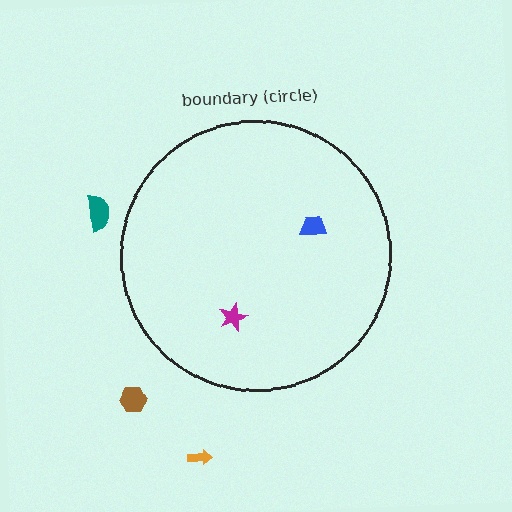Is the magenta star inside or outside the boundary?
Inside.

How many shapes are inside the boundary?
2 inside, 3 outside.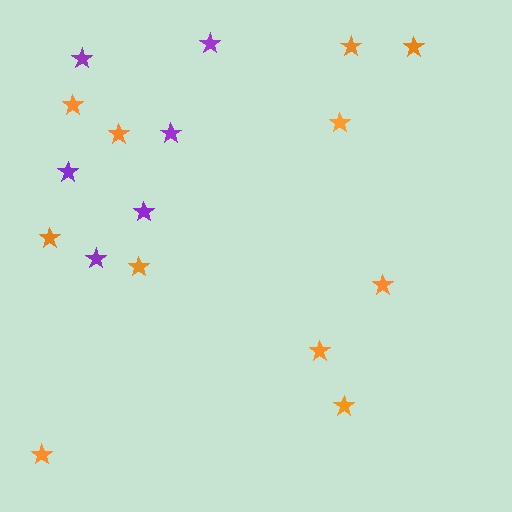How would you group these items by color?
There are 2 groups: one group of orange stars (11) and one group of purple stars (6).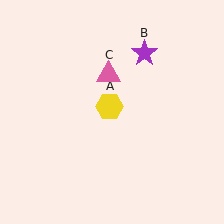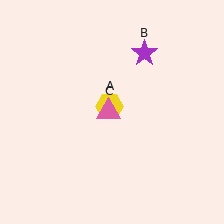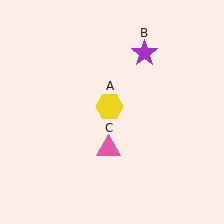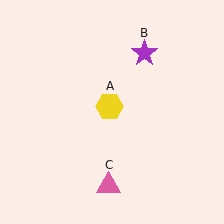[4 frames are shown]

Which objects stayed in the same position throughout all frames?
Yellow hexagon (object A) and purple star (object B) remained stationary.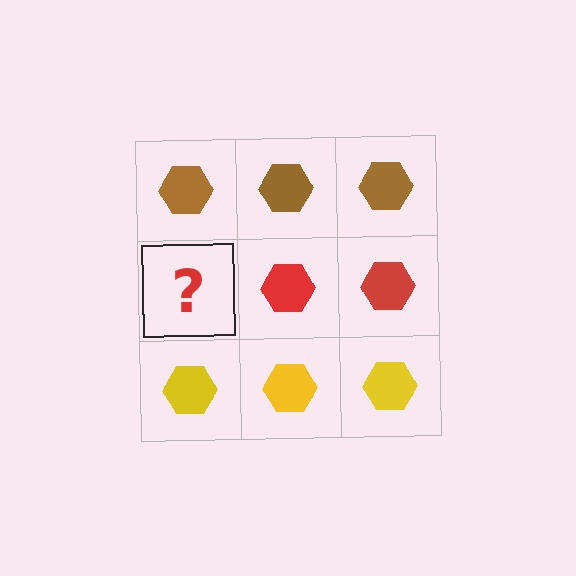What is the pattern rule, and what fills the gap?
The rule is that each row has a consistent color. The gap should be filled with a red hexagon.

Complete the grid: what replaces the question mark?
The question mark should be replaced with a red hexagon.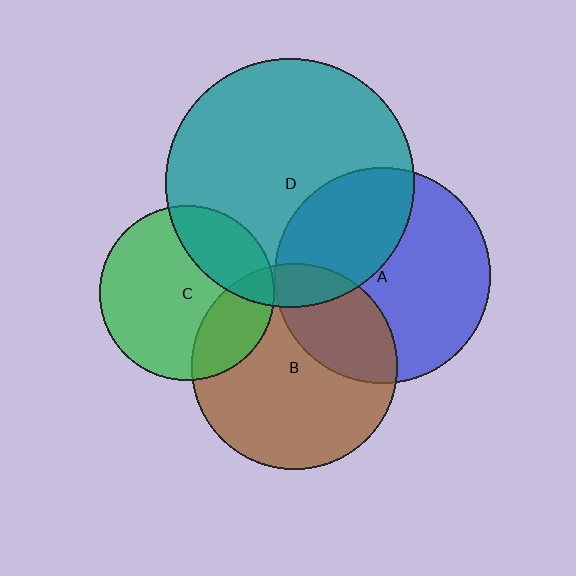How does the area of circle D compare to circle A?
Approximately 1.3 times.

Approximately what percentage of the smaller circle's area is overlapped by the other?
Approximately 10%.